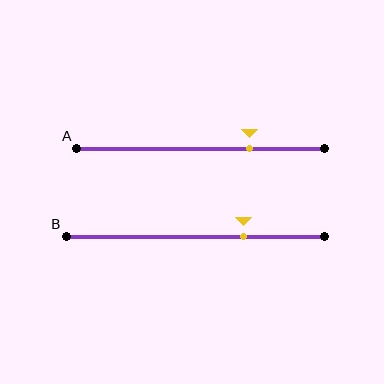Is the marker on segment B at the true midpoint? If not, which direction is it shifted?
No, the marker on segment B is shifted to the right by about 19% of the segment length.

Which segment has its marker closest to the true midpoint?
Segment B has its marker closest to the true midpoint.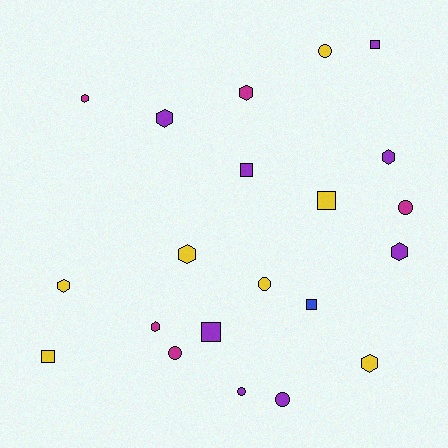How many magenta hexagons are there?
There are 3 magenta hexagons.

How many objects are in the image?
There are 21 objects.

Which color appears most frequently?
Purple, with 8 objects.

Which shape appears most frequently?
Hexagon, with 9 objects.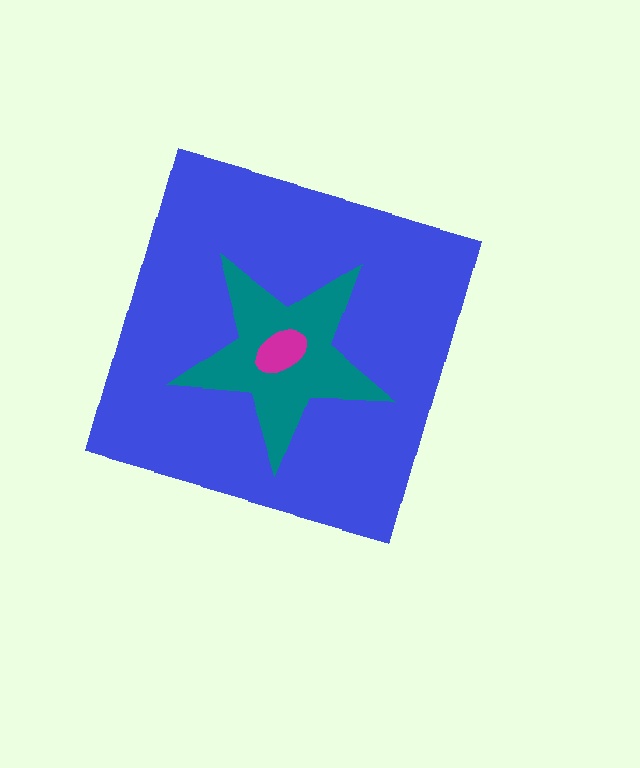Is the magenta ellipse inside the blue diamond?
Yes.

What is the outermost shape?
The blue diamond.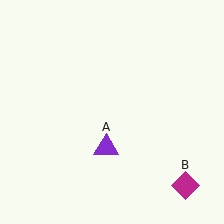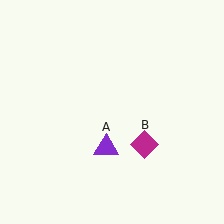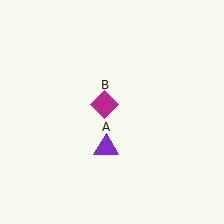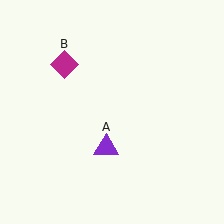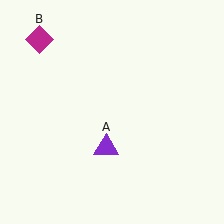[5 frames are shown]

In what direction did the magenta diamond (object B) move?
The magenta diamond (object B) moved up and to the left.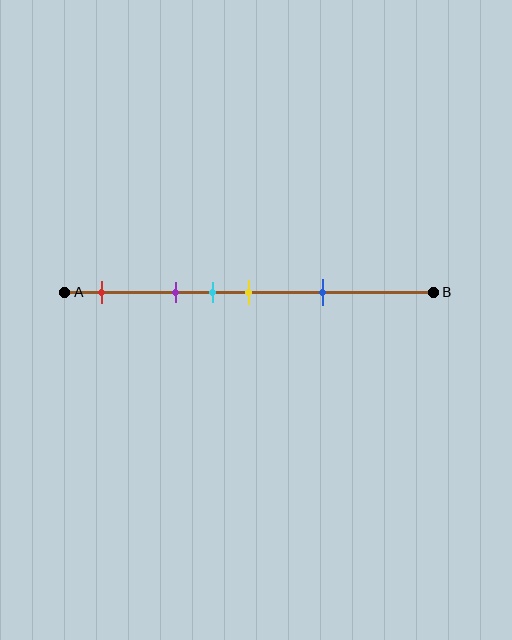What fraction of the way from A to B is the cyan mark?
The cyan mark is approximately 40% (0.4) of the way from A to B.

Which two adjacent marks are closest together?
The cyan and yellow marks are the closest adjacent pair.